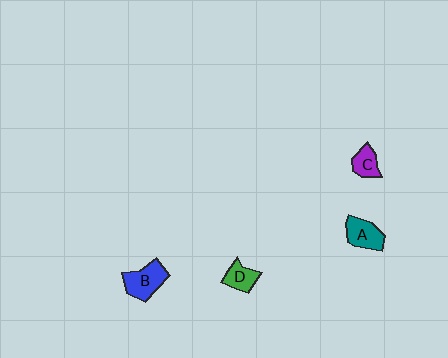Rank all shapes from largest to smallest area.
From largest to smallest: B (blue), A (teal), D (green), C (purple).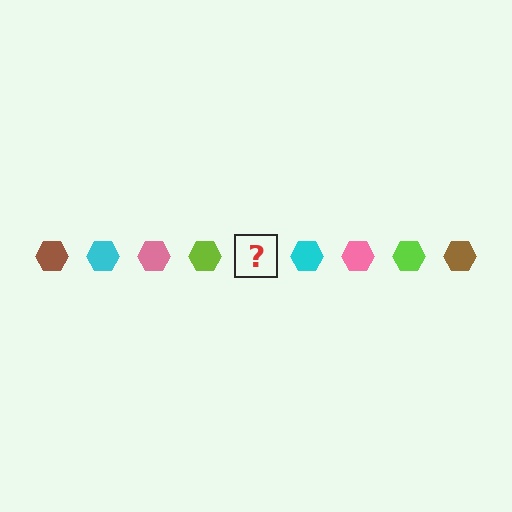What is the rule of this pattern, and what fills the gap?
The rule is that the pattern cycles through brown, cyan, pink, lime hexagons. The gap should be filled with a brown hexagon.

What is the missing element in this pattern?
The missing element is a brown hexagon.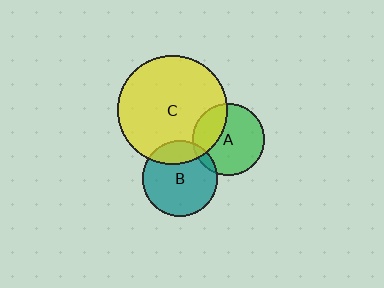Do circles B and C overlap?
Yes.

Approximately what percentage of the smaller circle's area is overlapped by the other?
Approximately 20%.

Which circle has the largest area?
Circle C (yellow).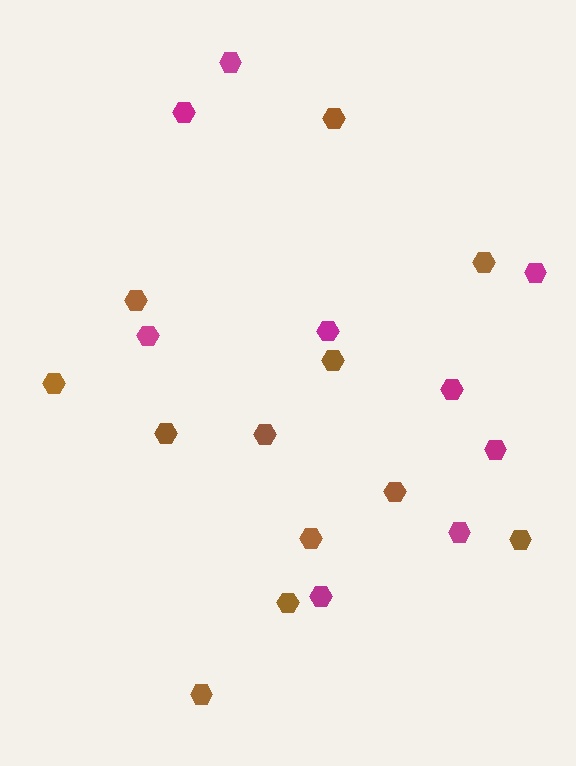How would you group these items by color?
There are 2 groups: one group of magenta hexagons (9) and one group of brown hexagons (12).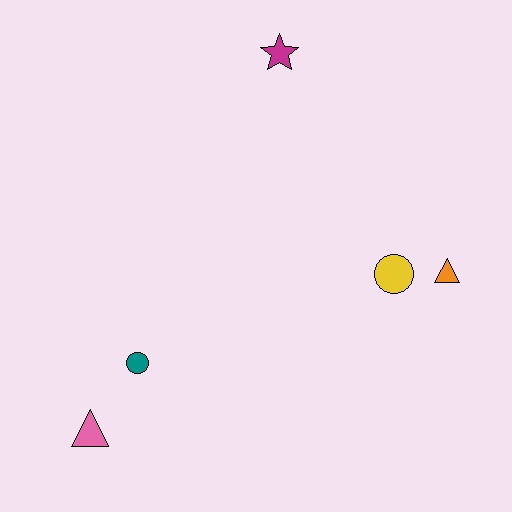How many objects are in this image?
There are 5 objects.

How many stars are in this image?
There is 1 star.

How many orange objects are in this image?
There is 1 orange object.